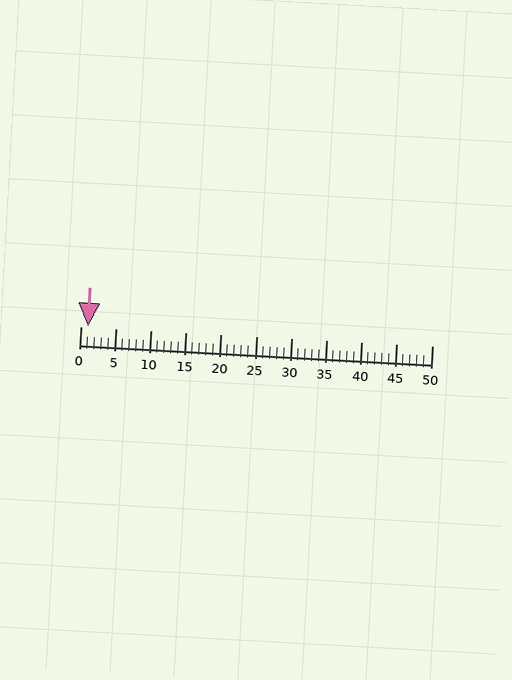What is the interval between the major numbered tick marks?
The major tick marks are spaced 5 units apart.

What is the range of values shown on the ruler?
The ruler shows values from 0 to 50.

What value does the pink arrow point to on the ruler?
The pink arrow points to approximately 1.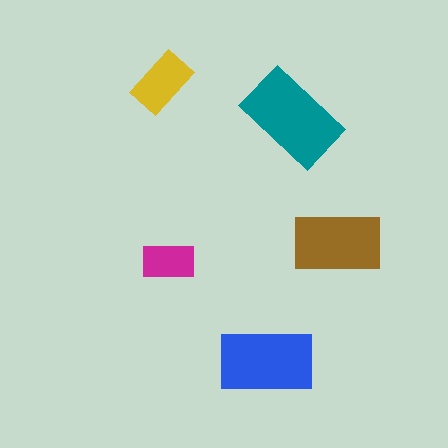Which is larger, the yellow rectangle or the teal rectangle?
The teal one.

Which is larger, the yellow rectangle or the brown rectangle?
The brown one.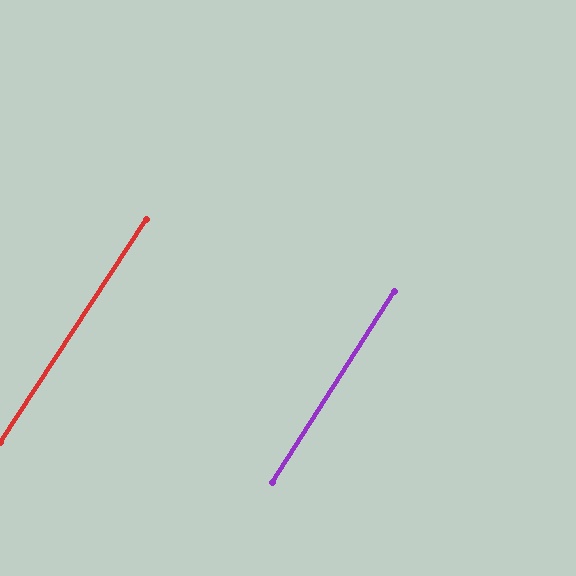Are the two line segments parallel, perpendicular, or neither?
Parallel — their directions differ by only 1.0°.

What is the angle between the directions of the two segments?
Approximately 1 degree.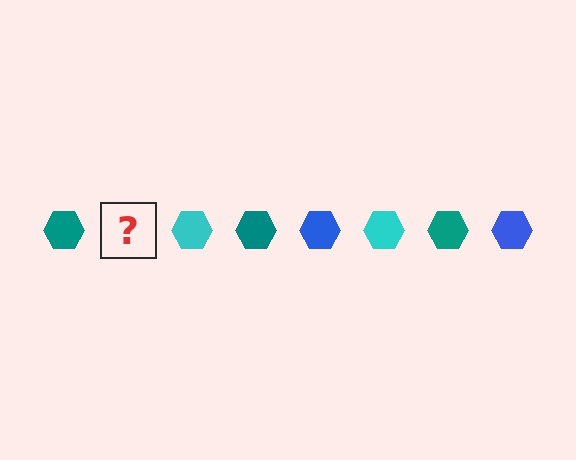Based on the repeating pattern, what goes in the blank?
The blank should be a blue hexagon.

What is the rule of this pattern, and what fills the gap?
The rule is that the pattern cycles through teal, blue, cyan hexagons. The gap should be filled with a blue hexagon.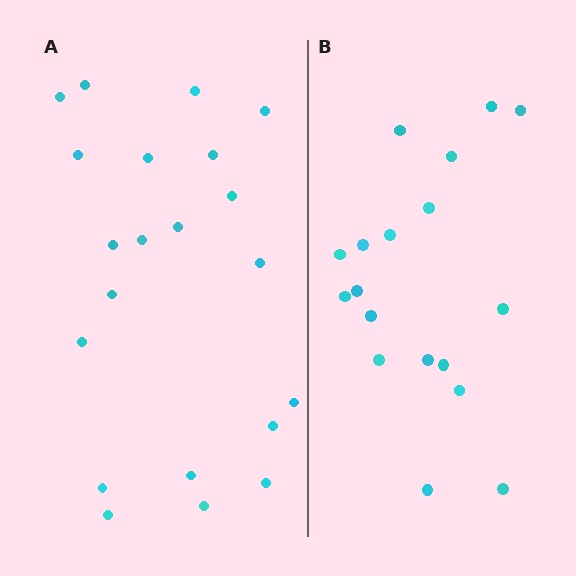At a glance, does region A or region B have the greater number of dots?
Region A (the left region) has more dots.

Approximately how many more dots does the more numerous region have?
Region A has just a few more — roughly 2 or 3 more dots than region B.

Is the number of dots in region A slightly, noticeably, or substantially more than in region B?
Region A has only slightly more — the two regions are fairly close. The ratio is roughly 1.2 to 1.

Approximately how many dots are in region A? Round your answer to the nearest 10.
About 20 dots. (The exact count is 21, which rounds to 20.)